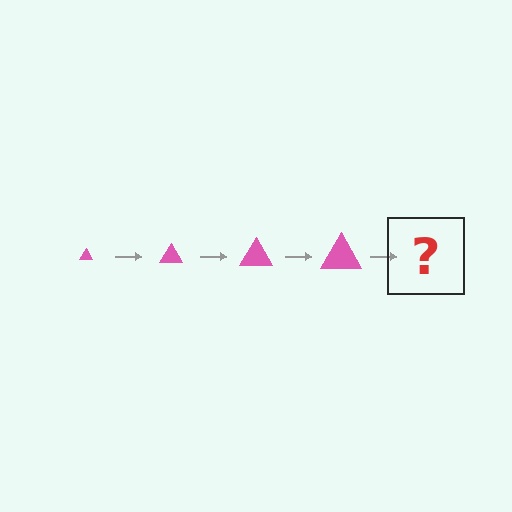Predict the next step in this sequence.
The next step is a pink triangle, larger than the previous one.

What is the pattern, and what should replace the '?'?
The pattern is that the triangle gets progressively larger each step. The '?' should be a pink triangle, larger than the previous one.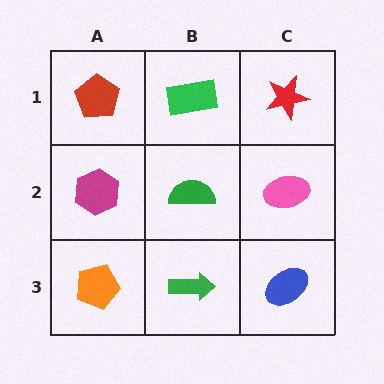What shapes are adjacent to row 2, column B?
A green rectangle (row 1, column B), a green arrow (row 3, column B), a magenta hexagon (row 2, column A), a pink ellipse (row 2, column C).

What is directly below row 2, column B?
A green arrow.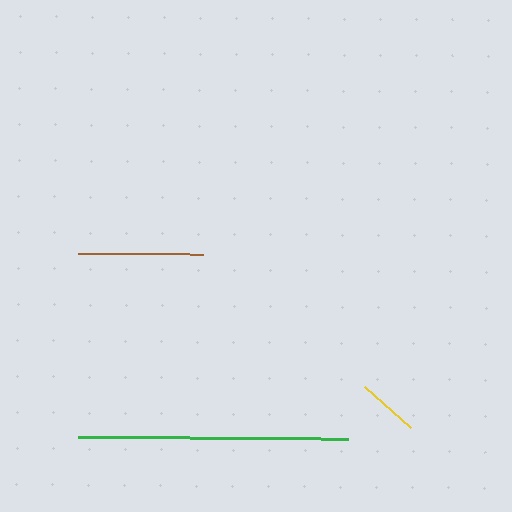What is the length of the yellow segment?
The yellow segment is approximately 62 pixels long.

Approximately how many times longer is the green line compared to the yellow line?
The green line is approximately 4.4 times the length of the yellow line.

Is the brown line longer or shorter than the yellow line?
The brown line is longer than the yellow line.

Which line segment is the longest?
The green line is the longest at approximately 270 pixels.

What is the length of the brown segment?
The brown segment is approximately 124 pixels long.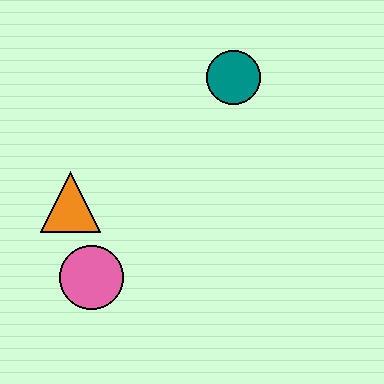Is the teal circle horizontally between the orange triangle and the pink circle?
No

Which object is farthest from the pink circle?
The teal circle is farthest from the pink circle.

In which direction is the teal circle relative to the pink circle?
The teal circle is above the pink circle.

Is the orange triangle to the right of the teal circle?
No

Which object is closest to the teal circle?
The orange triangle is closest to the teal circle.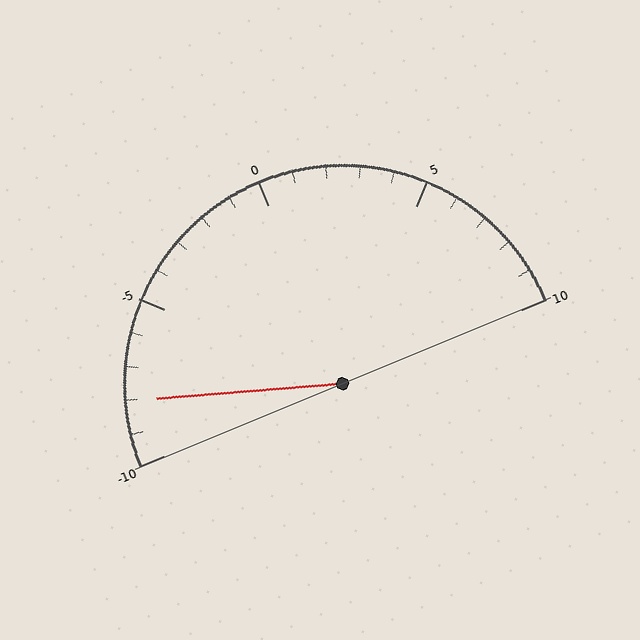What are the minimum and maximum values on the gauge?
The gauge ranges from -10 to 10.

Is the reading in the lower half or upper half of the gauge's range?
The reading is in the lower half of the range (-10 to 10).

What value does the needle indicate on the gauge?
The needle indicates approximately -8.